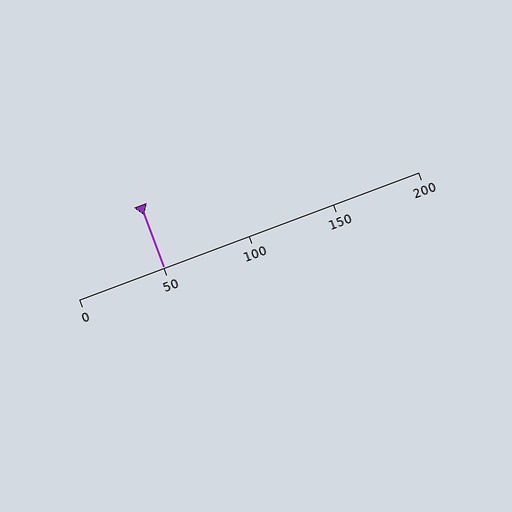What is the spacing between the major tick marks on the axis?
The major ticks are spaced 50 apart.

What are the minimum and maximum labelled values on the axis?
The axis runs from 0 to 200.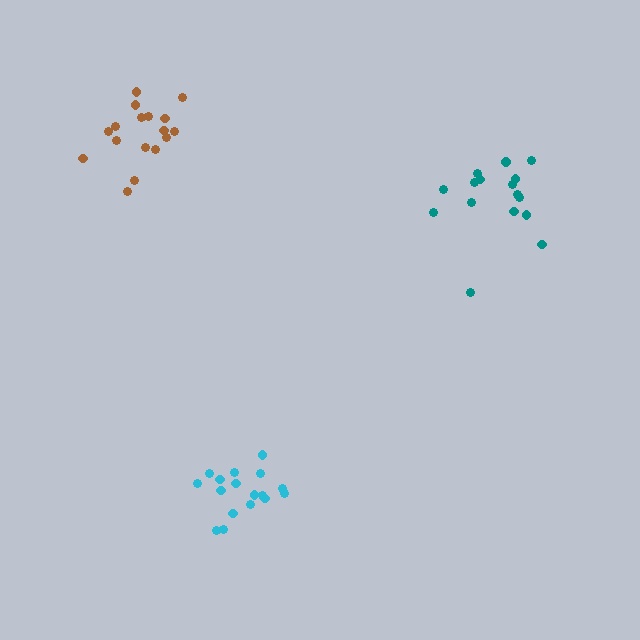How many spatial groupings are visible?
There are 3 spatial groupings.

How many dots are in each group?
Group 1: 17 dots, Group 2: 16 dots, Group 3: 17 dots (50 total).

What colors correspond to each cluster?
The clusters are colored: cyan, teal, brown.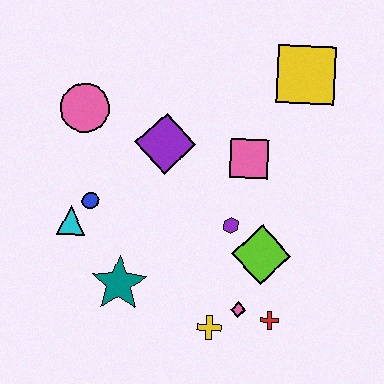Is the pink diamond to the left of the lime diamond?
Yes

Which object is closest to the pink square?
The purple hexagon is closest to the pink square.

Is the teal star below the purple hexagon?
Yes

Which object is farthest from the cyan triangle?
The yellow square is farthest from the cyan triangle.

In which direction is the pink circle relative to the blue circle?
The pink circle is above the blue circle.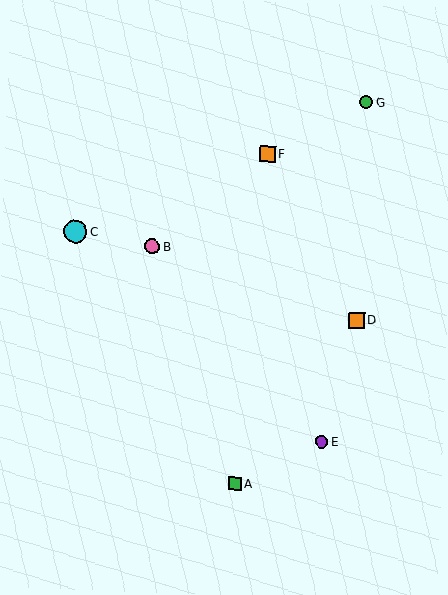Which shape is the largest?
The cyan circle (labeled C) is the largest.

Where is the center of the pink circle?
The center of the pink circle is at (152, 247).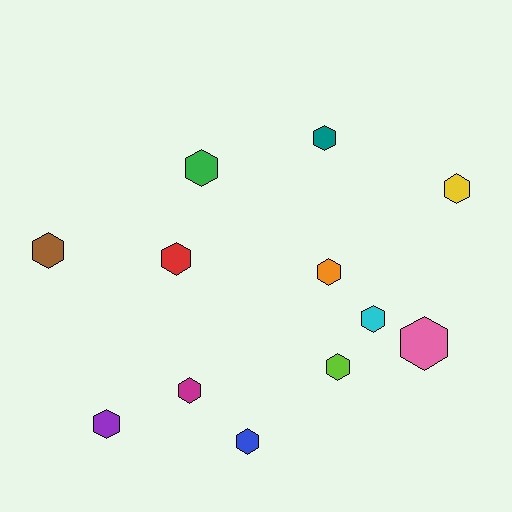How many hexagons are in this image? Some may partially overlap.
There are 12 hexagons.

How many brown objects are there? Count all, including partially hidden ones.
There is 1 brown object.